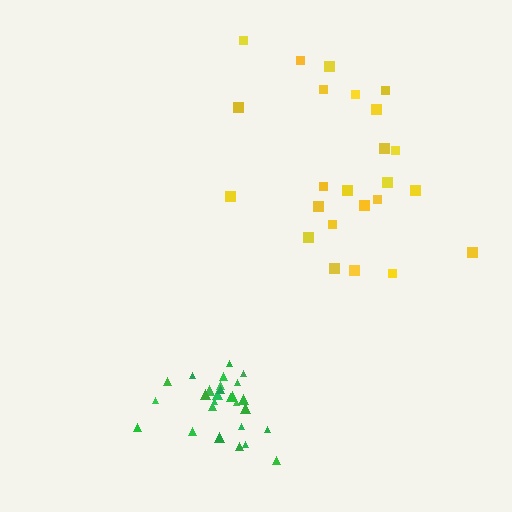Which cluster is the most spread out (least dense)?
Yellow.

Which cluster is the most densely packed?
Green.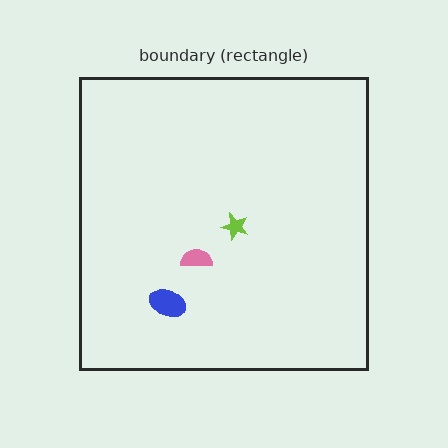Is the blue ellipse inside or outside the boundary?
Inside.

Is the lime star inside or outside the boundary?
Inside.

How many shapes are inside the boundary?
3 inside, 0 outside.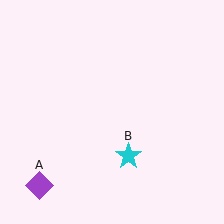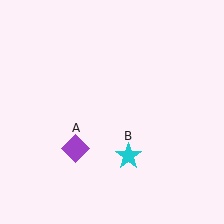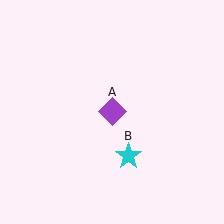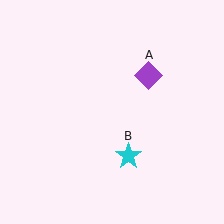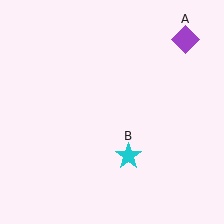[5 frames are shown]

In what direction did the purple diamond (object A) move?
The purple diamond (object A) moved up and to the right.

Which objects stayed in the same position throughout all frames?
Cyan star (object B) remained stationary.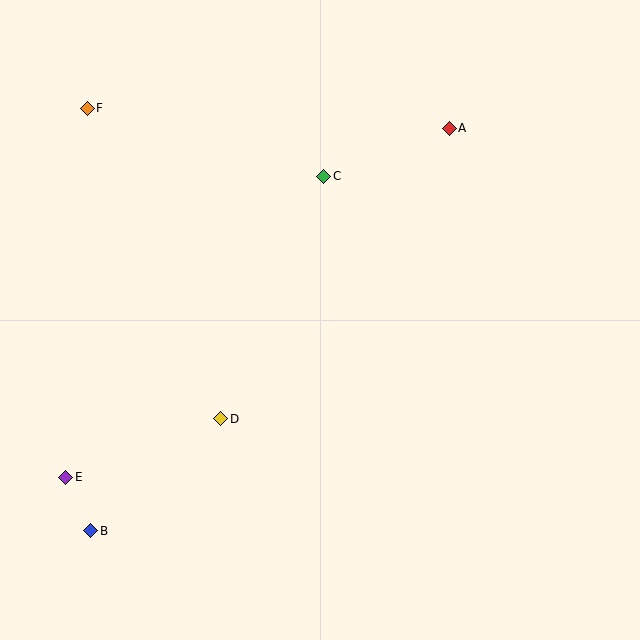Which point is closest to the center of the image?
Point D at (221, 419) is closest to the center.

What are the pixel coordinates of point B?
Point B is at (91, 531).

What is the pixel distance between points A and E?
The distance between A and E is 519 pixels.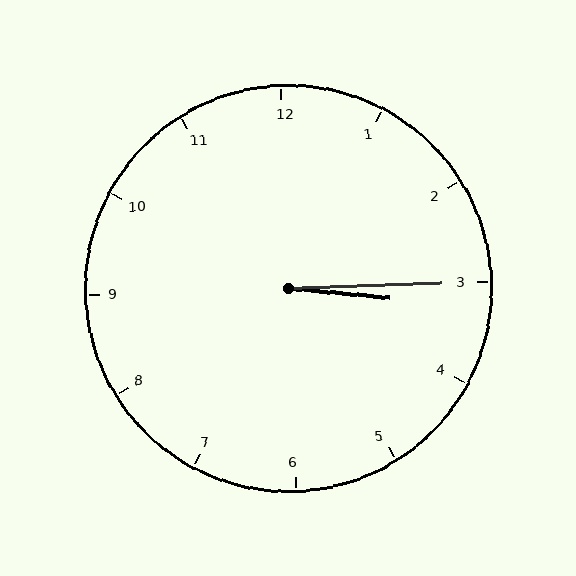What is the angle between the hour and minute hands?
Approximately 8 degrees.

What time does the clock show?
3:15.